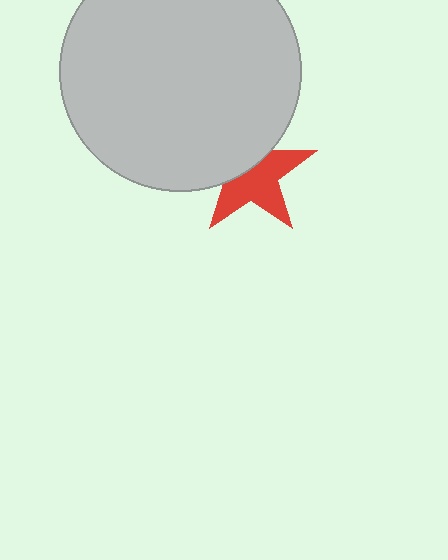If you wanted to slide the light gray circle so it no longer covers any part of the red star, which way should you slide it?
Slide it up — that is the most direct way to separate the two shapes.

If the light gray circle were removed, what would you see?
You would see the complete red star.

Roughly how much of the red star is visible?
About half of it is visible (roughly 59%).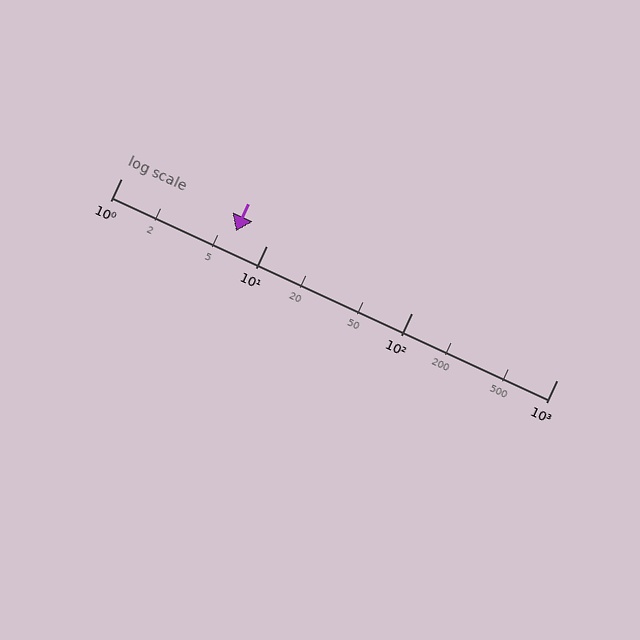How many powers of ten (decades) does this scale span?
The scale spans 3 decades, from 1 to 1000.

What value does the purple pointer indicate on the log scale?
The pointer indicates approximately 6.2.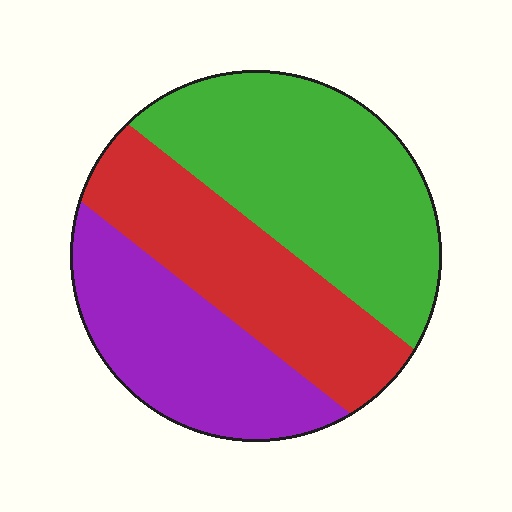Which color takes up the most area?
Green, at roughly 40%.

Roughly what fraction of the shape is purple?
Purple takes up between a quarter and a half of the shape.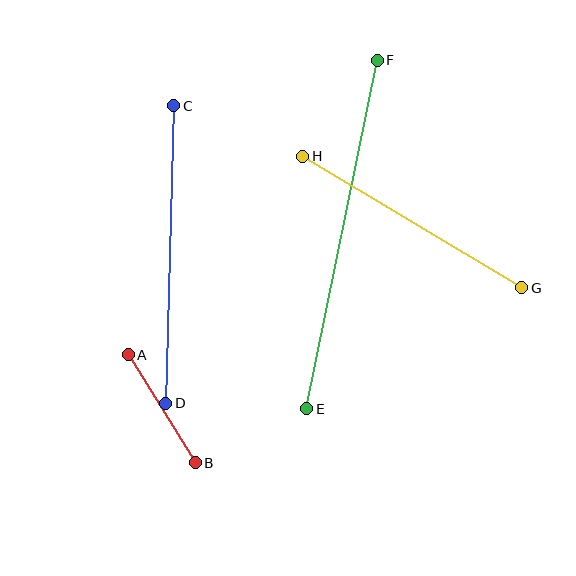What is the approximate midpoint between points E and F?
The midpoint is at approximately (342, 234) pixels.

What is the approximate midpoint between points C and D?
The midpoint is at approximately (170, 255) pixels.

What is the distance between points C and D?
The distance is approximately 297 pixels.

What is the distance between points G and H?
The distance is approximately 255 pixels.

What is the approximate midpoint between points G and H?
The midpoint is at approximately (412, 222) pixels.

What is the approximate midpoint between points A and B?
The midpoint is at approximately (162, 409) pixels.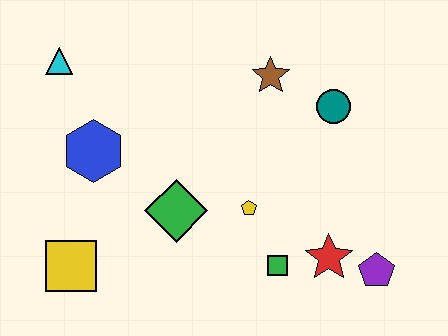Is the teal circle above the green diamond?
Yes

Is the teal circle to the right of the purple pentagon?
No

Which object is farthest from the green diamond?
The purple pentagon is farthest from the green diamond.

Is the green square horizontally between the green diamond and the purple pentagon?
Yes